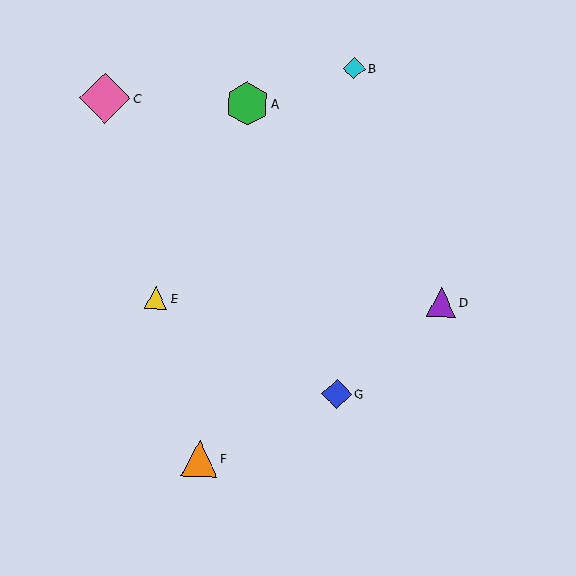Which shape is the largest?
The pink diamond (labeled C) is the largest.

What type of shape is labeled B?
Shape B is a cyan diamond.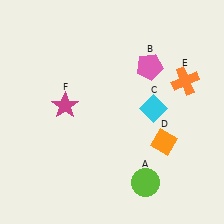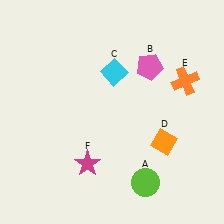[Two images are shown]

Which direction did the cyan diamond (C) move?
The cyan diamond (C) moved left.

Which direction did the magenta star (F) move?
The magenta star (F) moved down.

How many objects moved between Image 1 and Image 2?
2 objects moved between the two images.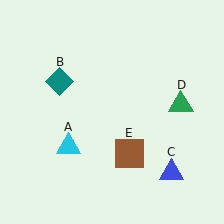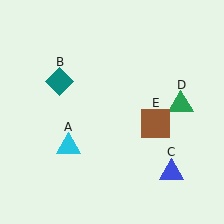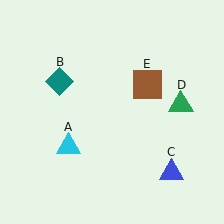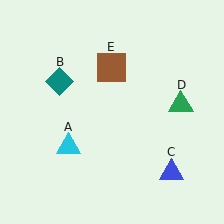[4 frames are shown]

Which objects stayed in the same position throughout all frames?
Cyan triangle (object A) and teal diamond (object B) and blue triangle (object C) and green triangle (object D) remained stationary.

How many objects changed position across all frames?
1 object changed position: brown square (object E).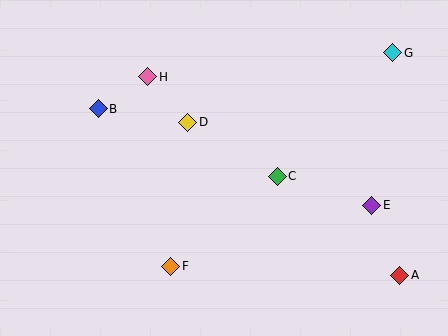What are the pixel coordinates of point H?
Point H is at (148, 77).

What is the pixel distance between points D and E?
The distance between D and E is 202 pixels.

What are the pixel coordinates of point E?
Point E is at (372, 205).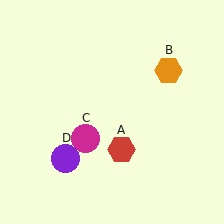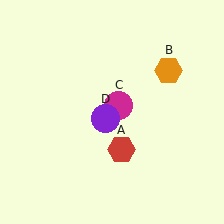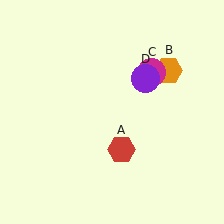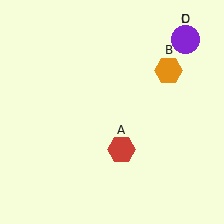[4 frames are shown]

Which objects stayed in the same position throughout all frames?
Red hexagon (object A) and orange hexagon (object B) remained stationary.